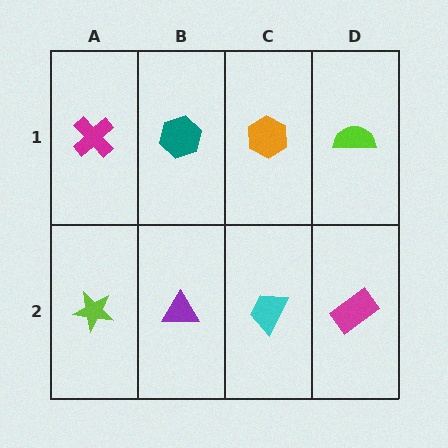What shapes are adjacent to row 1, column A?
A lime star (row 2, column A), a teal hexagon (row 1, column B).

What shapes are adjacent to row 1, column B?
A purple triangle (row 2, column B), a magenta cross (row 1, column A), an orange hexagon (row 1, column C).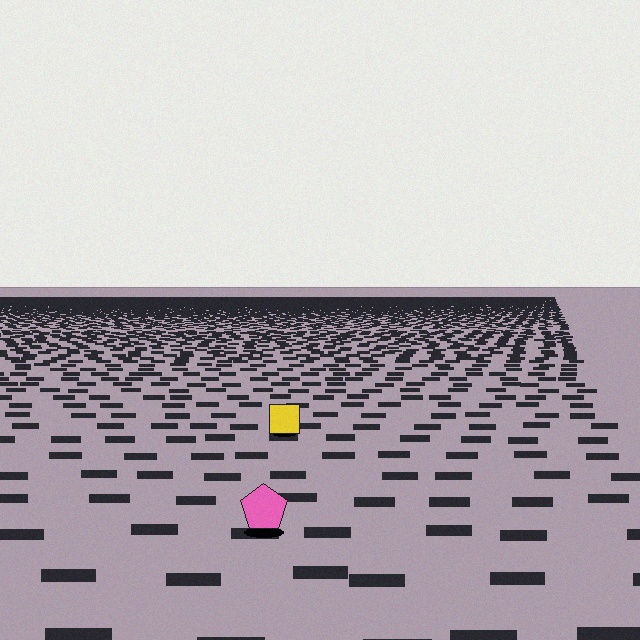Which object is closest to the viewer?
The pink pentagon is closest. The texture marks near it are larger and more spread out.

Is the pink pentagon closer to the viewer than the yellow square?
Yes. The pink pentagon is closer — you can tell from the texture gradient: the ground texture is coarser near it.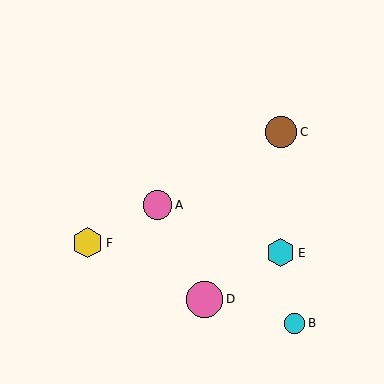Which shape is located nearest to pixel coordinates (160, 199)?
The pink circle (labeled A) at (158, 205) is nearest to that location.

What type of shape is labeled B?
Shape B is a cyan circle.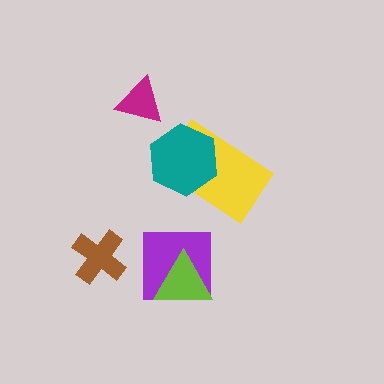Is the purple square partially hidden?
Yes, it is partially covered by another shape.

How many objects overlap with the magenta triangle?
0 objects overlap with the magenta triangle.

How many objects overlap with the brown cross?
0 objects overlap with the brown cross.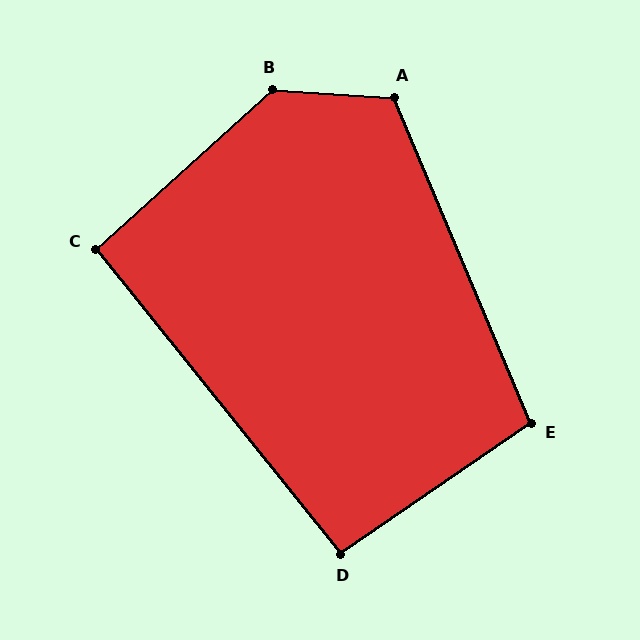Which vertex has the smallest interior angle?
C, at approximately 93 degrees.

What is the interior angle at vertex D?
Approximately 94 degrees (approximately right).